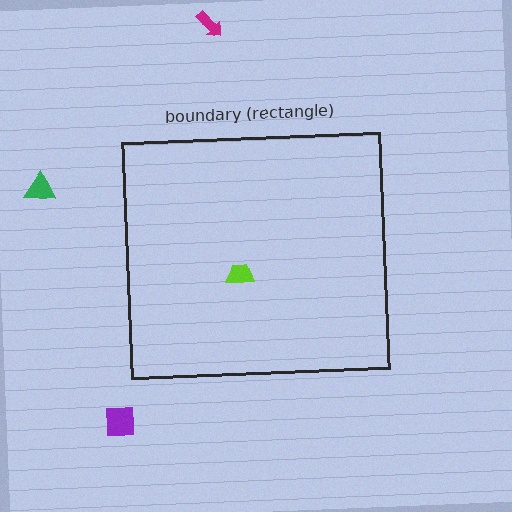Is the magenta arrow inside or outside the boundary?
Outside.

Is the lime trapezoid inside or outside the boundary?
Inside.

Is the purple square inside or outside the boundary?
Outside.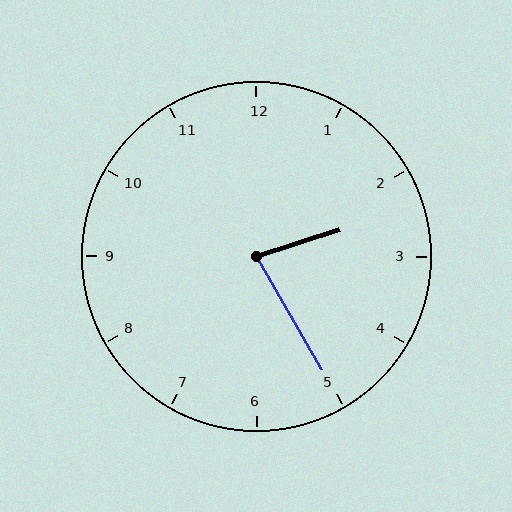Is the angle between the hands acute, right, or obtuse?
It is acute.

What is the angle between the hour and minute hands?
Approximately 78 degrees.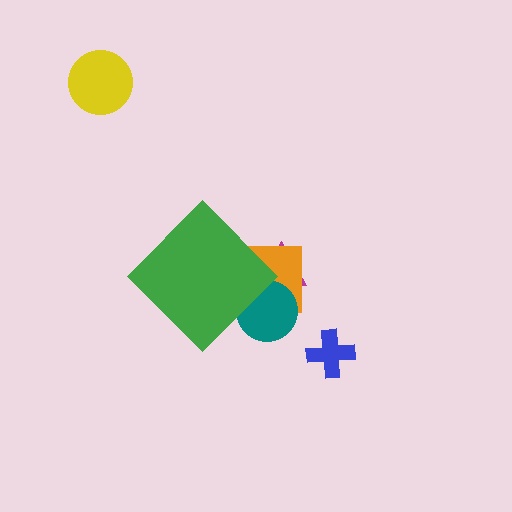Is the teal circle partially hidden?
Yes, the teal circle is partially hidden behind the green diamond.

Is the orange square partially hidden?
Yes, the orange square is partially hidden behind the green diamond.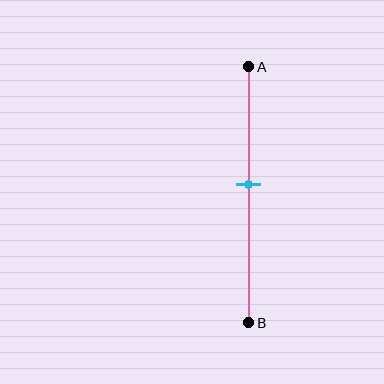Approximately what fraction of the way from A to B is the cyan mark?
The cyan mark is approximately 45% of the way from A to B.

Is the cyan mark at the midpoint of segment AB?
No, the mark is at about 45% from A, not at the 50% midpoint.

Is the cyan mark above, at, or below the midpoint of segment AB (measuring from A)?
The cyan mark is above the midpoint of segment AB.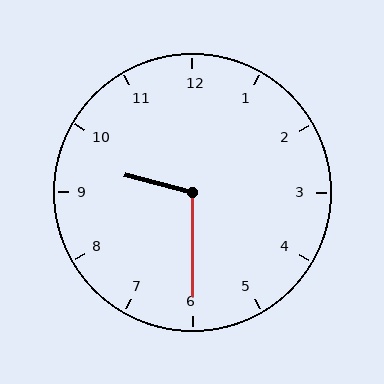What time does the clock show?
9:30.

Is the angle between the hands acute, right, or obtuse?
It is obtuse.